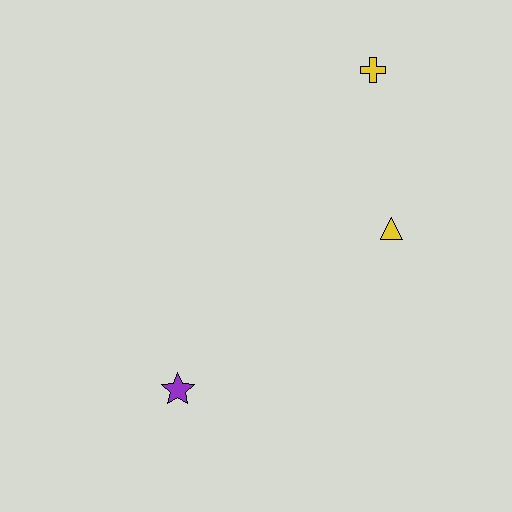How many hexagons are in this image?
There are no hexagons.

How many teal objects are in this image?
There are no teal objects.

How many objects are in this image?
There are 3 objects.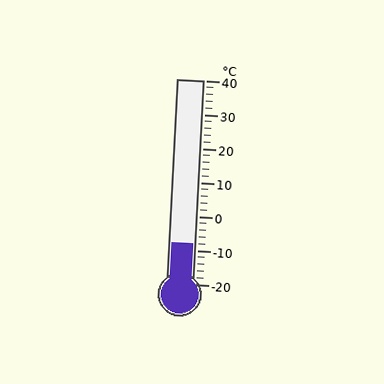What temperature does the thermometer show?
The thermometer shows approximately -8°C.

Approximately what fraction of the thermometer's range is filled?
The thermometer is filled to approximately 20% of its range.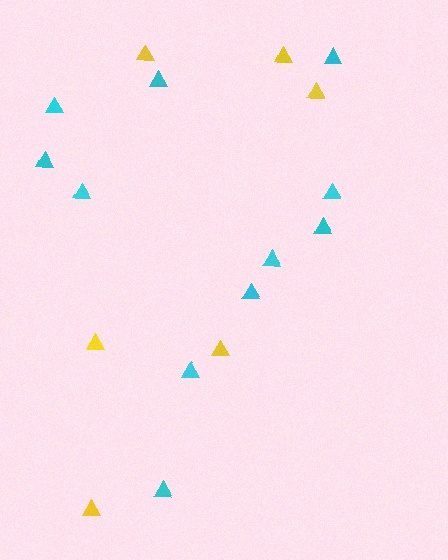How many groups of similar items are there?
There are 2 groups: one group of yellow triangles (6) and one group of cyan triangles (11).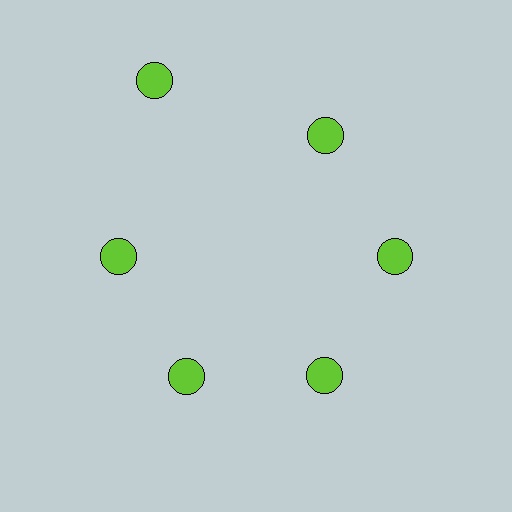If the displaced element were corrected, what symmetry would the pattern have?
It would have 6-fold rotational symmetry — the pattern would map onto itself every 60 degrees.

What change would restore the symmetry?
The symmetry would be restored by moving it inward, back onto the ring so that all 6 circles sit at equal angles and equal distance from the center.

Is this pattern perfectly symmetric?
No. The 6 lime circles are arranged in a ring, but one element near the 11 o'clock position is pushed outward from the center, breaking the 6-fold rotational symmetry.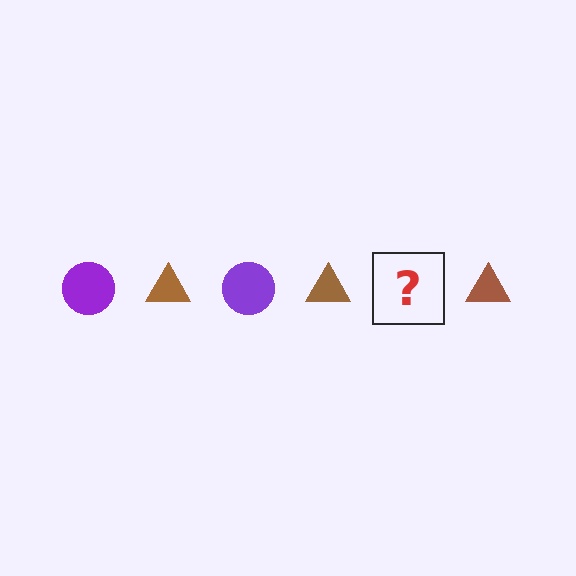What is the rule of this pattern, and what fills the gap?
The rule is that the pattern alternates between purple circle and brown triangle. The gap should be filled with a purple circle.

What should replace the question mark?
The question mark should be replaced with a purple circle.